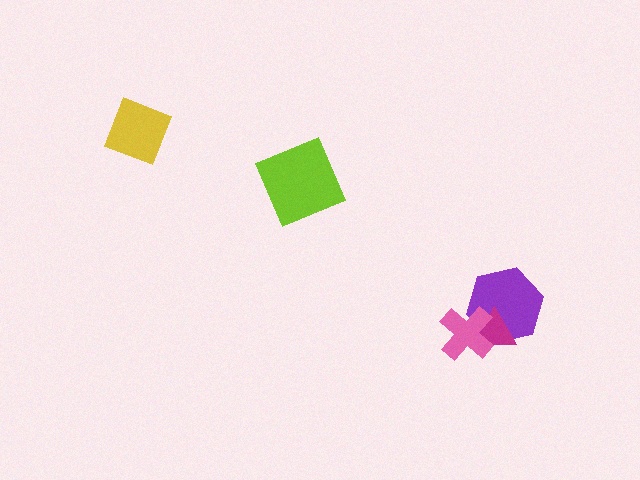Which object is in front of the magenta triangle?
The pink cross is in front of the magenta triangle.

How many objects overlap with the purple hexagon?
2 objects overlap with the purple hexagon.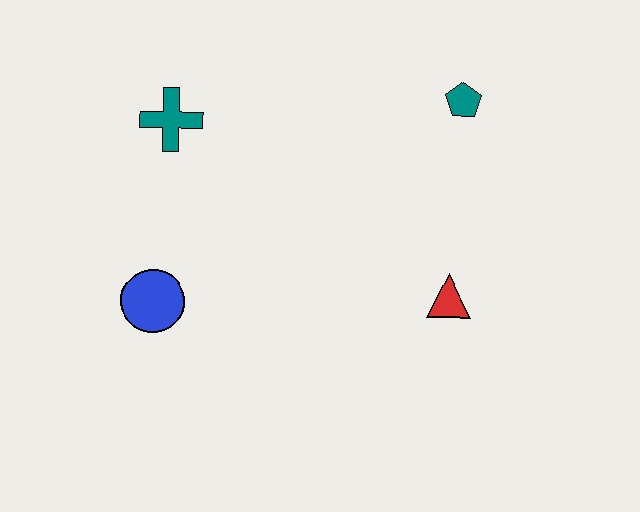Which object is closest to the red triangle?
The teal pentagon is closest to the red triangle.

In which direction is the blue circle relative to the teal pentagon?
The blue circle is to the left of the teal pentagon.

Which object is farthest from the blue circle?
The teal pentagon is farthest from the blue circle.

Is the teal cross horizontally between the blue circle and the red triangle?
Yes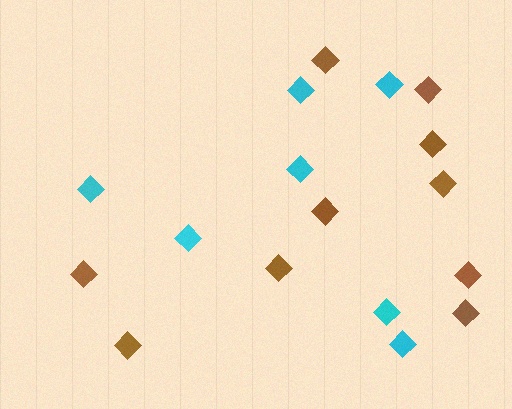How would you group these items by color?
There are 2 groups: one group of cyan diamonds (7) and one group of brown diamonds (10).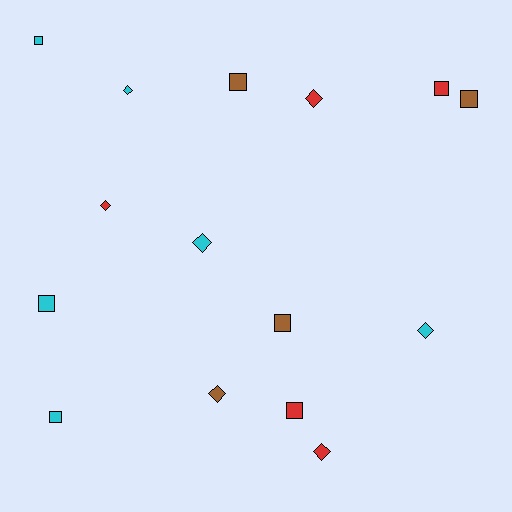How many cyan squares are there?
There are 3 cyan squares.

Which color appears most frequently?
Cyan, with 6 objects.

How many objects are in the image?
There are 15 objects.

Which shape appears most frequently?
Square, with 8 objects.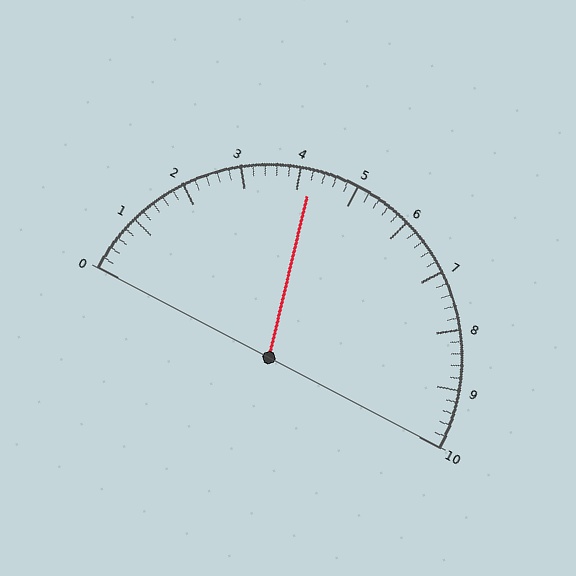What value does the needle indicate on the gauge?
The needle indicates approximately 4.2.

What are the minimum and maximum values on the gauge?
The gauge ranges from 0 to 10.